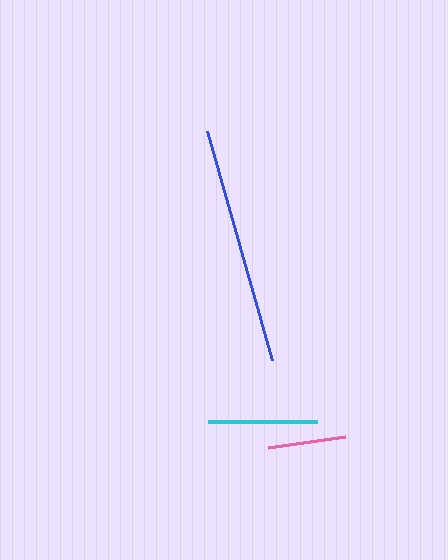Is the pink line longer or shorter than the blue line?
The blue line is longer than the pink line.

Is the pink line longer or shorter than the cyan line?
The cyan line is longer than the pink line.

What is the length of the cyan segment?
The cyan segment is approximately 109 pixels long.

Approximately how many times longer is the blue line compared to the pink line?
The blue line is approximately 3.1 times the length of the pink line.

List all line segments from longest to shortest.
From longest to shortest: blue, cyan, pink.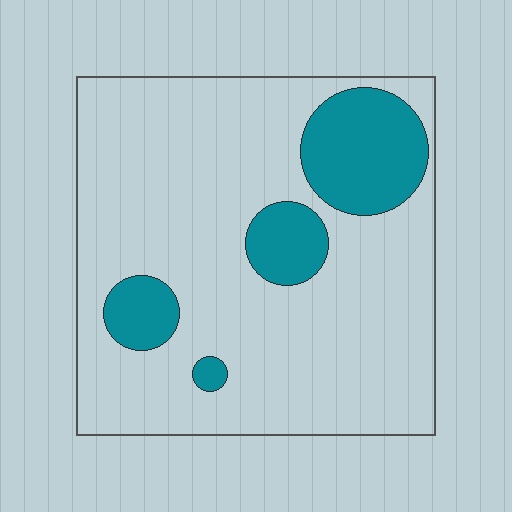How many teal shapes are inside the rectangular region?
4.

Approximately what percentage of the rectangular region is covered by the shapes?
Approximately 20%.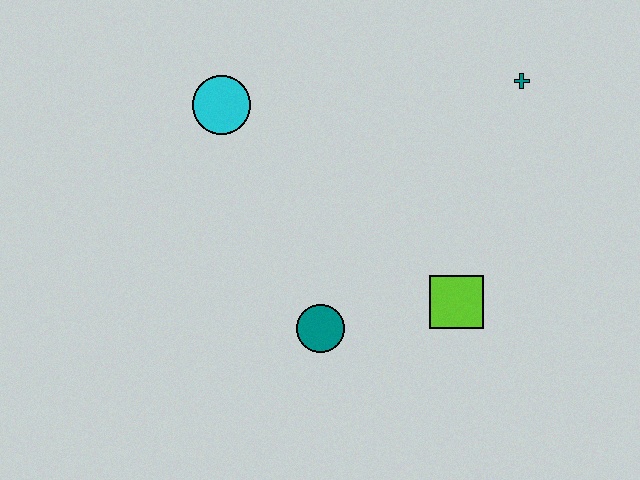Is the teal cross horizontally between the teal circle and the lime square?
No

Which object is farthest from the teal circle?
The teal cross is farthest from the teal circle.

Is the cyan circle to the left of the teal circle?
Yes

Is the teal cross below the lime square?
No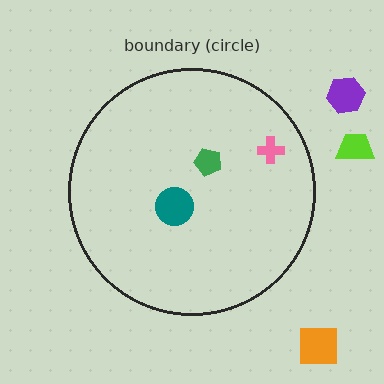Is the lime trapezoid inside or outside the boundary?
Outside.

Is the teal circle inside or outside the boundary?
Inside.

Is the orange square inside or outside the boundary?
Outside.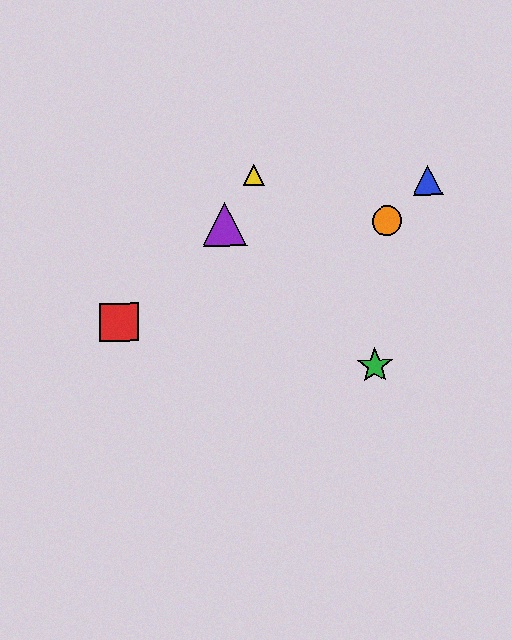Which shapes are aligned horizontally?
The purple triangle, the orange circle are aligned horizontally.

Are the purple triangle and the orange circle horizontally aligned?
Yes, both are at y≈224.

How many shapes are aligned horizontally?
2 shapes (the purple triangle, the orange circle) are aligned horizontally.